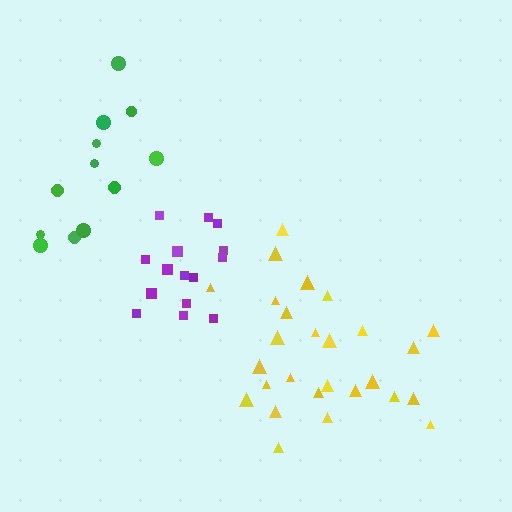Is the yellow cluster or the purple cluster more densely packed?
Purple.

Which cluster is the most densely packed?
Purple.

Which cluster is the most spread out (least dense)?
Green.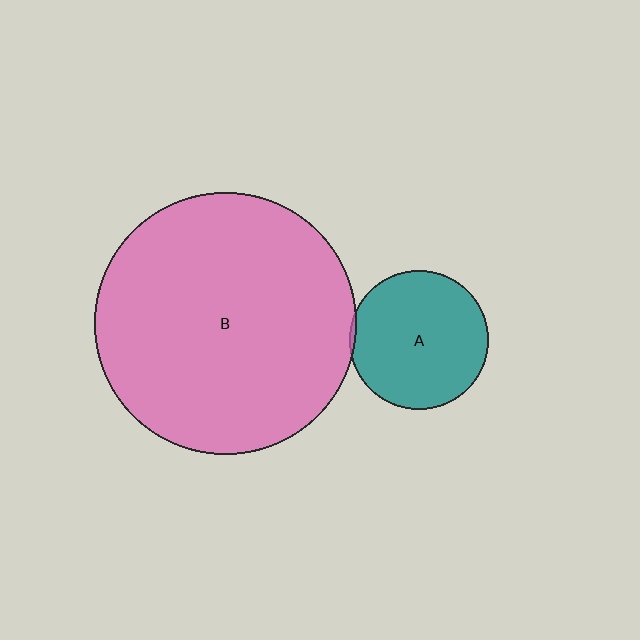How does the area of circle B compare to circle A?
Approximately 3.6 times.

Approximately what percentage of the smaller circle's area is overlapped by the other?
Approximately 5%.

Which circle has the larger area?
Circle B (pink).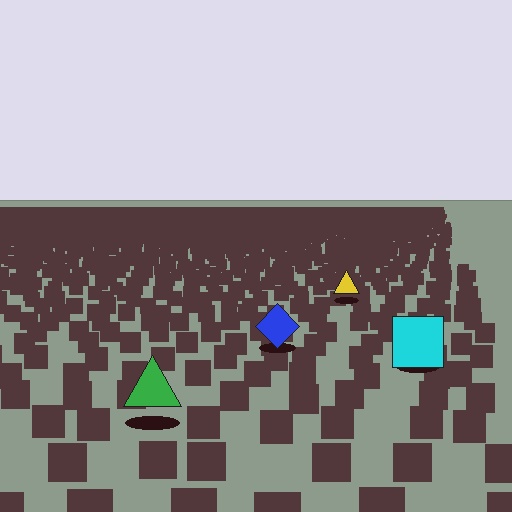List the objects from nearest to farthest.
From nearest to farthest: the green triangle, the cyan square, the blue diamond, the yellow triangle.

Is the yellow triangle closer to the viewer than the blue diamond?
No. The blue diamond is closer — you can tell from the texture gradient: the ground texture is coarser near it.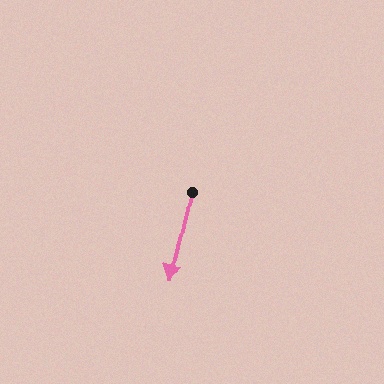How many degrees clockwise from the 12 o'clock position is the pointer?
Approximately 193 degrees.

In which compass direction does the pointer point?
South.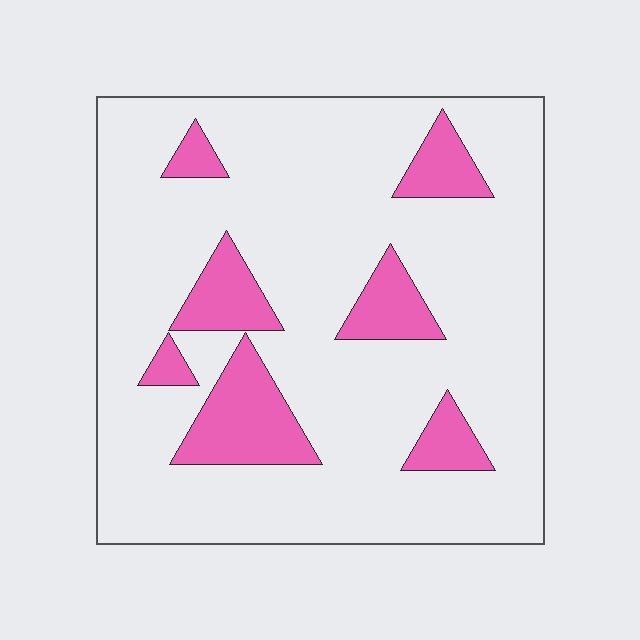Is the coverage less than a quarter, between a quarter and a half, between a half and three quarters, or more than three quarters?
Less than a quarter.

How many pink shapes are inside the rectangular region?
7.